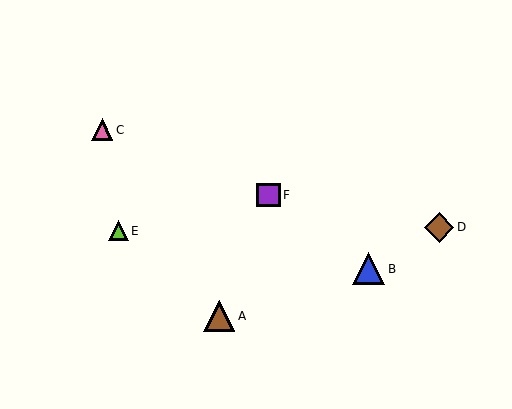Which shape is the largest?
The blue triangle (labeled B) is the largest.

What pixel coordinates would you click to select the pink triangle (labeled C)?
Click at (102, 130) to select the pink triangle C.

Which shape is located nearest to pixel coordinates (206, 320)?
The brown triangle (labeled A) at (219, 316) is nearest to that location.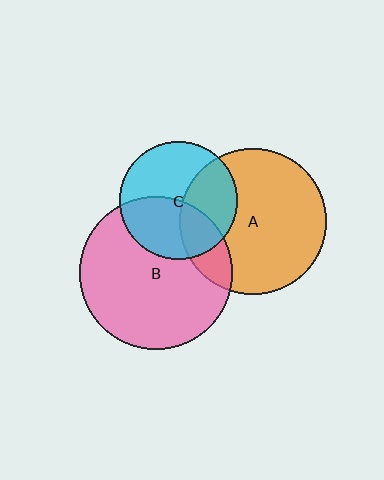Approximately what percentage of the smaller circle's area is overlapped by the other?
Approximately 35%.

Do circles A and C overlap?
Yes.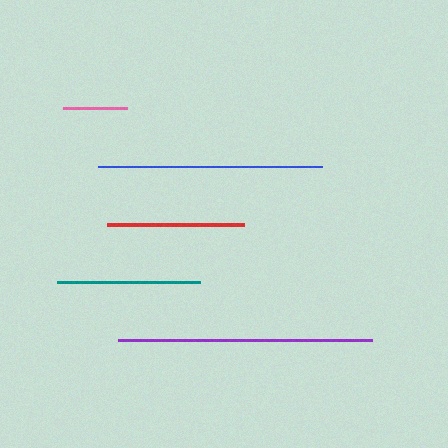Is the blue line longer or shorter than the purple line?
The purple line is longer than the blue line.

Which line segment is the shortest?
The pink line is the shortest at approximately 64 pixels.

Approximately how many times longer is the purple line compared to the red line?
The purple line is approximately 1.8 times the length of the red line.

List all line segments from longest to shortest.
From longest to shortest: purple, blue, teal, red, pink.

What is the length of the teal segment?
The teal segment is approximately 142 pixels long.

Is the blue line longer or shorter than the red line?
The blue line is longer than the red line.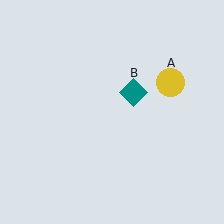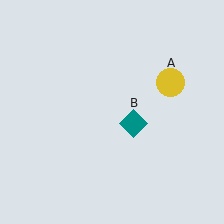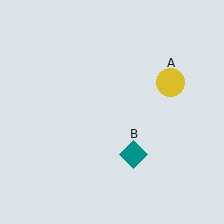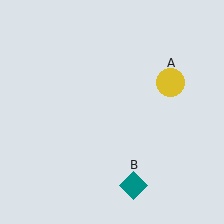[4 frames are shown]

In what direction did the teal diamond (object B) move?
The teal diamond (object B) moved down.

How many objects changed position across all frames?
1 object changed position: teal diamond (object B).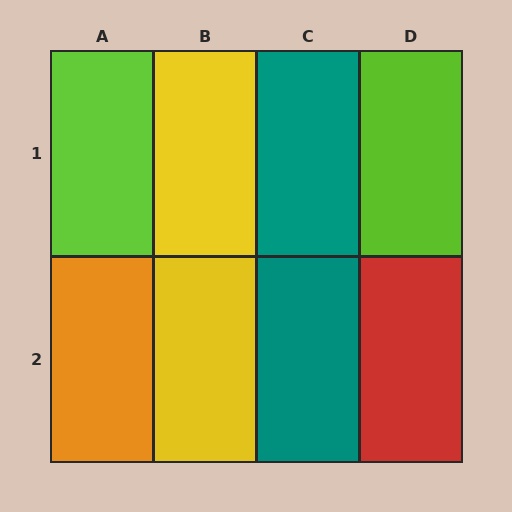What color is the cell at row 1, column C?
Teal.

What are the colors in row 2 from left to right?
Orange, yellow, teal, red.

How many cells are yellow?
2 cells are yellow.